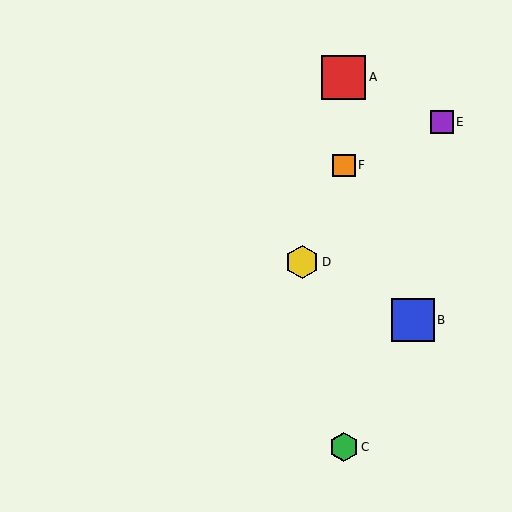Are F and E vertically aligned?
No, F is at x≈344 and E is at x≈442.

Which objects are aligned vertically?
Objects A, C, F are aligned vertically.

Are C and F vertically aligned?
Yes, both are at x≈344.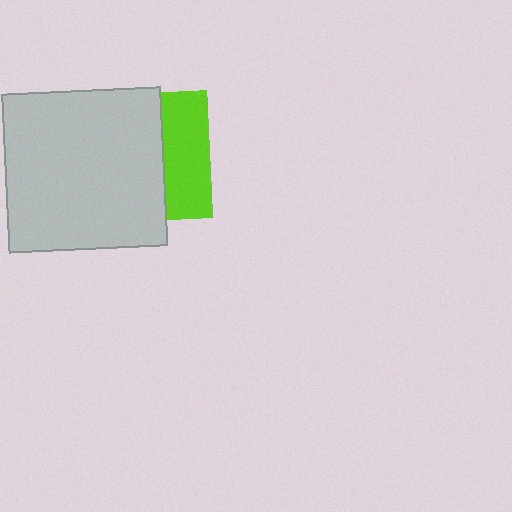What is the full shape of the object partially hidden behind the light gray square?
The partially hidden object is a lime square.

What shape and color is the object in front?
The object in front is a light gray square.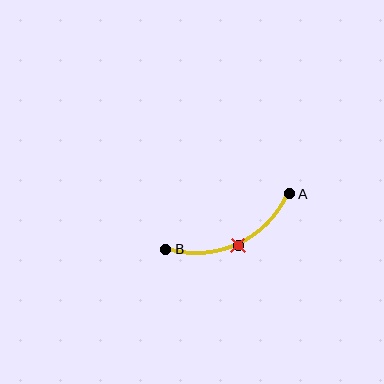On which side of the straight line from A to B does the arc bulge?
The arc bulges below the straight line connecting A and B.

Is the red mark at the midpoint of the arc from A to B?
Yes. The red mark lies on the arc at equal arc-length from both A and B — it is the arc midpoint.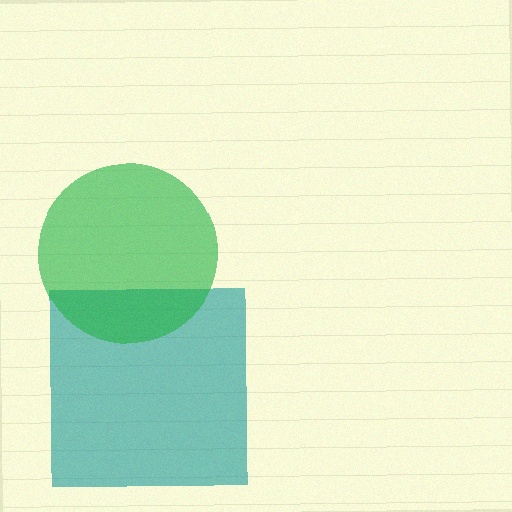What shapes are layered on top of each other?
The layered shapes are: a teal square, a green circle.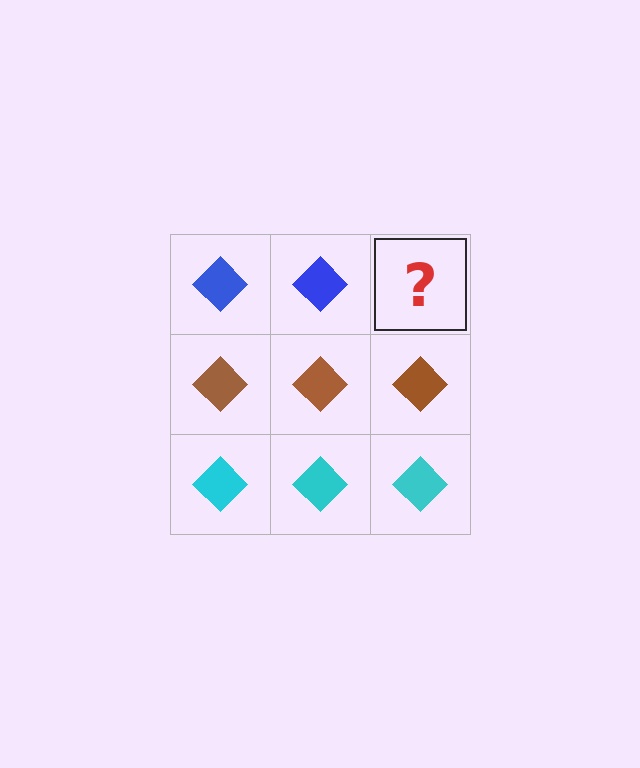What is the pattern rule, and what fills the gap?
The rule is that each row has a consistent color. The gap should be filled with a blue diamond.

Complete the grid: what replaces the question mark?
The question mark should be replaced with a blue diamond.